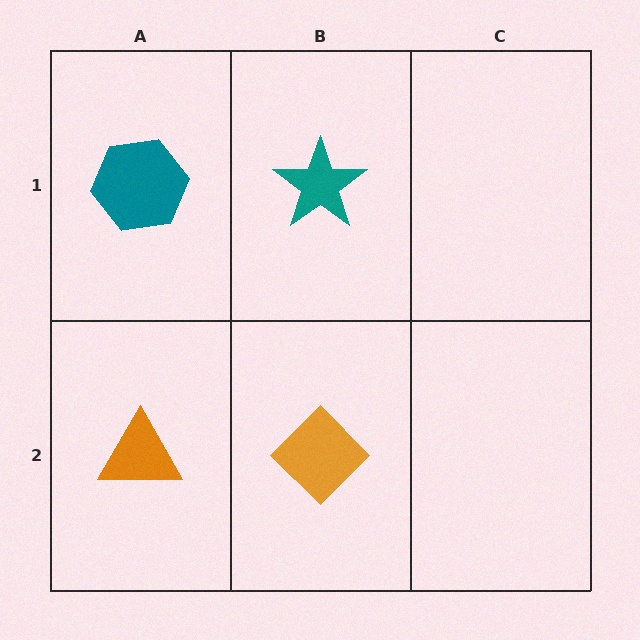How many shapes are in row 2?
2 shapes.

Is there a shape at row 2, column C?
No, that cell is empty.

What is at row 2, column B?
An orange diamond.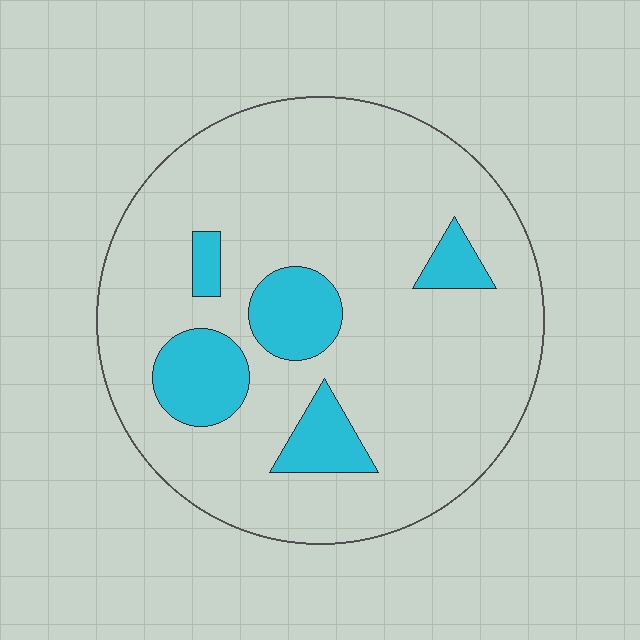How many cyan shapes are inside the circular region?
5.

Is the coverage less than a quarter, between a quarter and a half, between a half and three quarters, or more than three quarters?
Less than a quarter.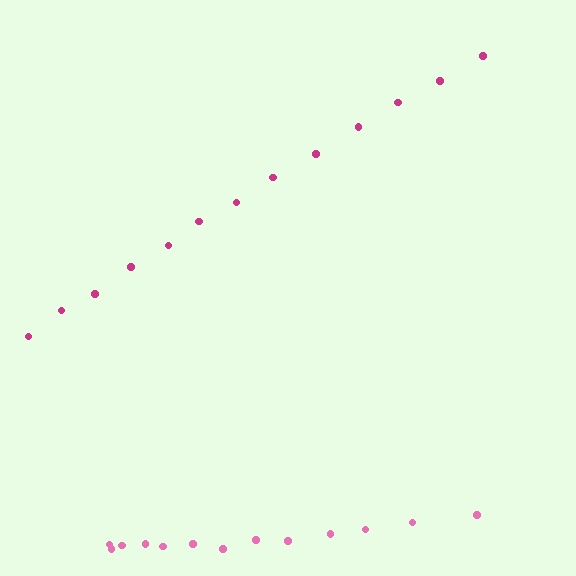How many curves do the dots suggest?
There are 2 distinct paths.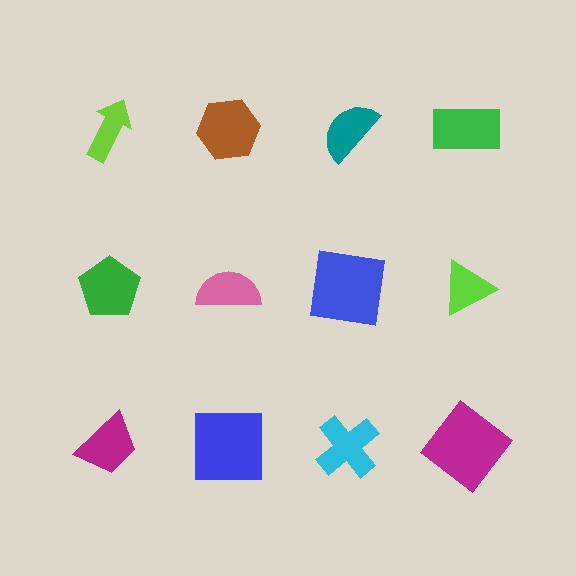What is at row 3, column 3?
A cyan cross.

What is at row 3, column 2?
A blue square.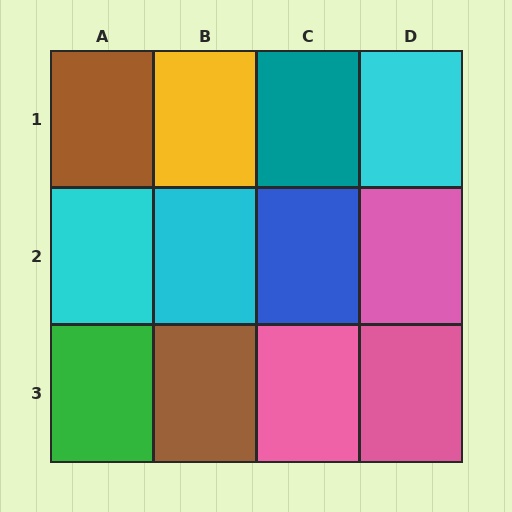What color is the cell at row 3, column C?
Pink.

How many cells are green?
1 cell is green.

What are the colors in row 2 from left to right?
Cyan, cyan, blue, pink.